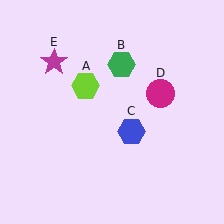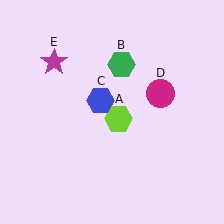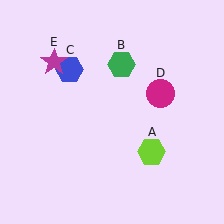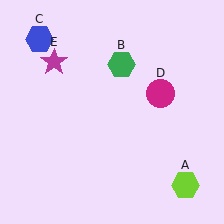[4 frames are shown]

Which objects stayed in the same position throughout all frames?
Green hexagon (object B) and magenta circle (object D) and magenta star (object E) remained stationary.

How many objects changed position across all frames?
2 objects changed position: lime hexagon (object A), blue hexagon (object C).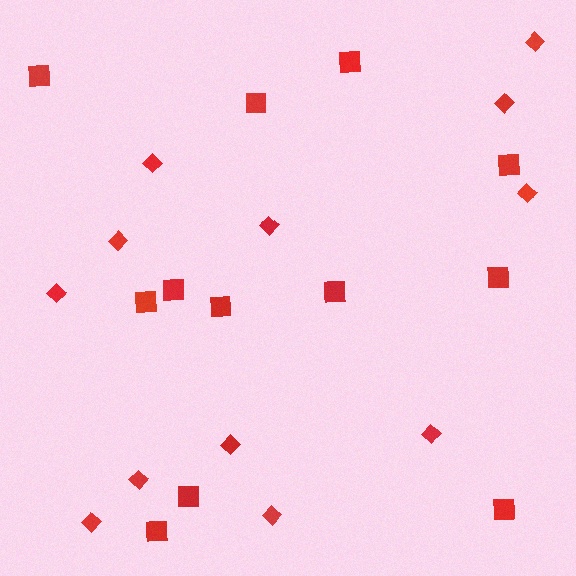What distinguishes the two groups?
There are 2 groups: one group of squares (12) and one group of diamonds (12).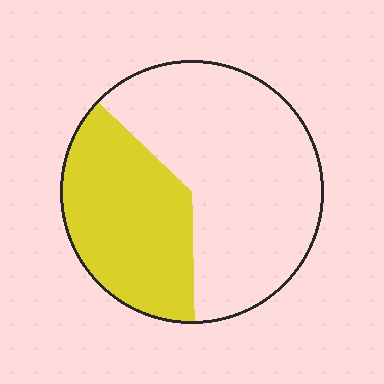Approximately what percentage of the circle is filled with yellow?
Approximately 40%.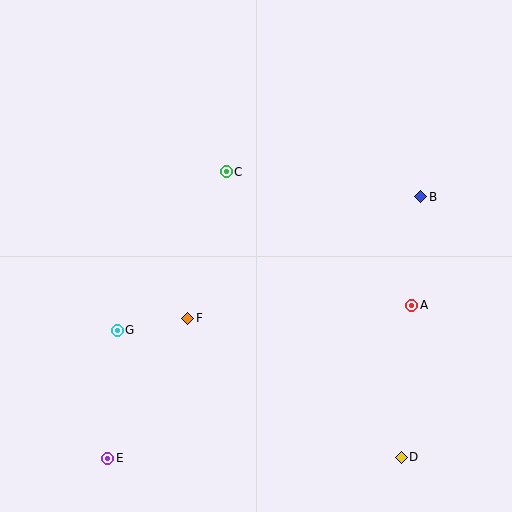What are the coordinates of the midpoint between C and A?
The midpoint between C and A is at (319, 239).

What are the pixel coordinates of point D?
Point D is at (401, 457).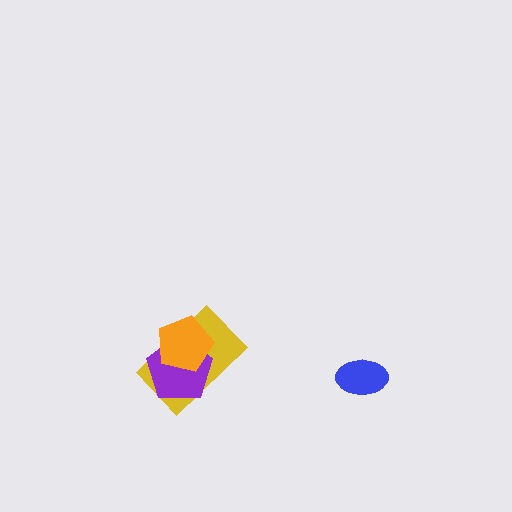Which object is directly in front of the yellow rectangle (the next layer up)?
The purple pentagon is directly in front of the yellow rectangle.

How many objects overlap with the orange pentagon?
2 objects overlap with the orange pentagon.